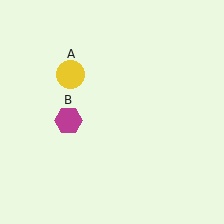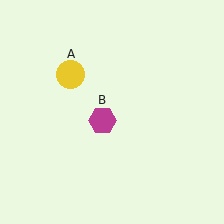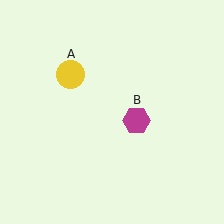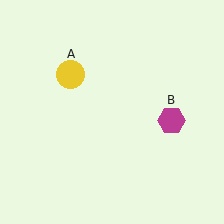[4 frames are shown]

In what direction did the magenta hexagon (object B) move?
The magenta hexagon (object B) moved right.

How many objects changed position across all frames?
1 object changed position: magenta hexagon (object B).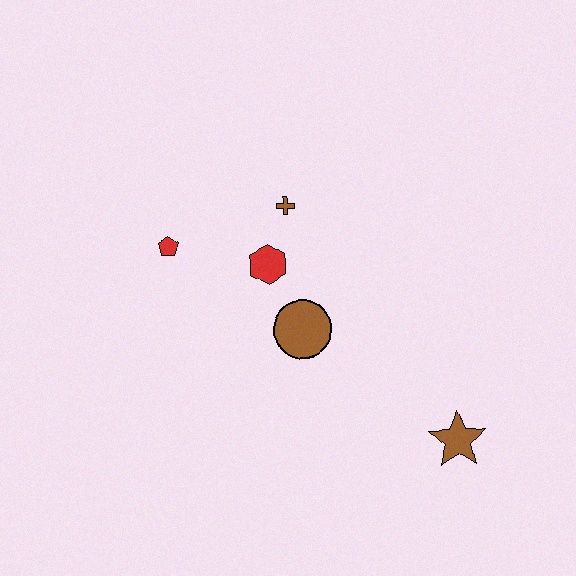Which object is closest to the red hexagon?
The brown cross is closest to the red hexagon.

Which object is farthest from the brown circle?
The brown star is farthest from the brown circle.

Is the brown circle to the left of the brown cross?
No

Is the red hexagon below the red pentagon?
Yes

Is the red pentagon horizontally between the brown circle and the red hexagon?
No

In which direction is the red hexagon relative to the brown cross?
The red hexagon is below the brown cross.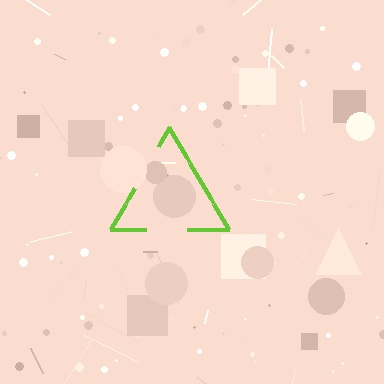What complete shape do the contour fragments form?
The contour fragments form a triangle.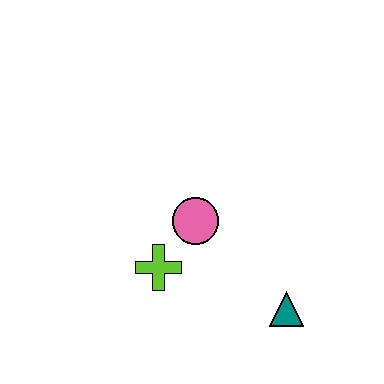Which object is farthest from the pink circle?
The teal triangle is farthest from the pink circle.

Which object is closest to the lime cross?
The pink circle is closest to the lime cross.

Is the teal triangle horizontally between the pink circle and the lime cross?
No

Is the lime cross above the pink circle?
No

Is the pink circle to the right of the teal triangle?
No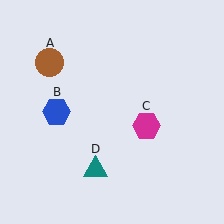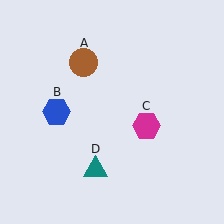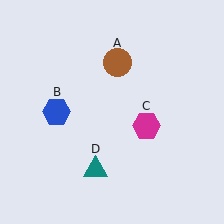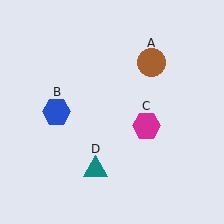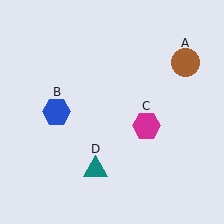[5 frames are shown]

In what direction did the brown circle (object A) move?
The brown circle (object A) moved right.